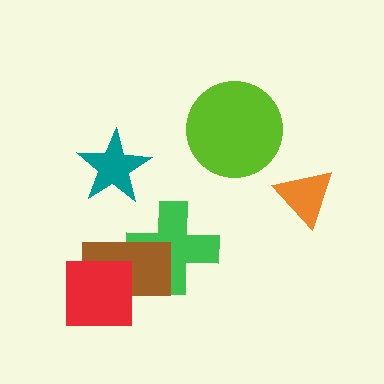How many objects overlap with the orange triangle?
0 objects overlap with the orange triangle.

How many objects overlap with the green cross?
1 object overlaps with the green cross.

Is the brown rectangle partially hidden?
Yes, it is partially covered by another shape.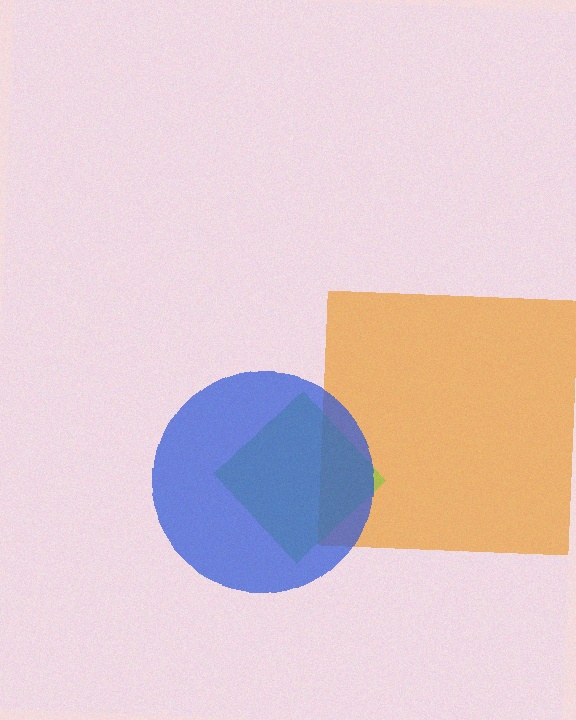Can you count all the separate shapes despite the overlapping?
Yes, there are 3 separate shapes.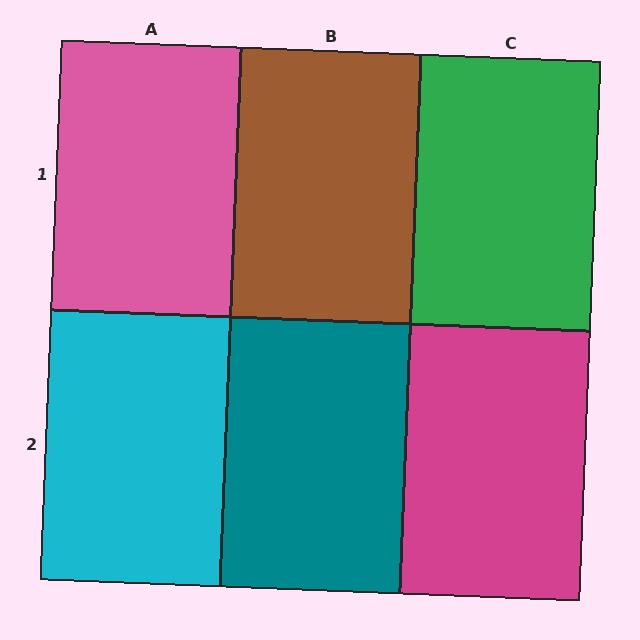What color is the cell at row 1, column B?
Brown.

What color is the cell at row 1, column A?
Pink.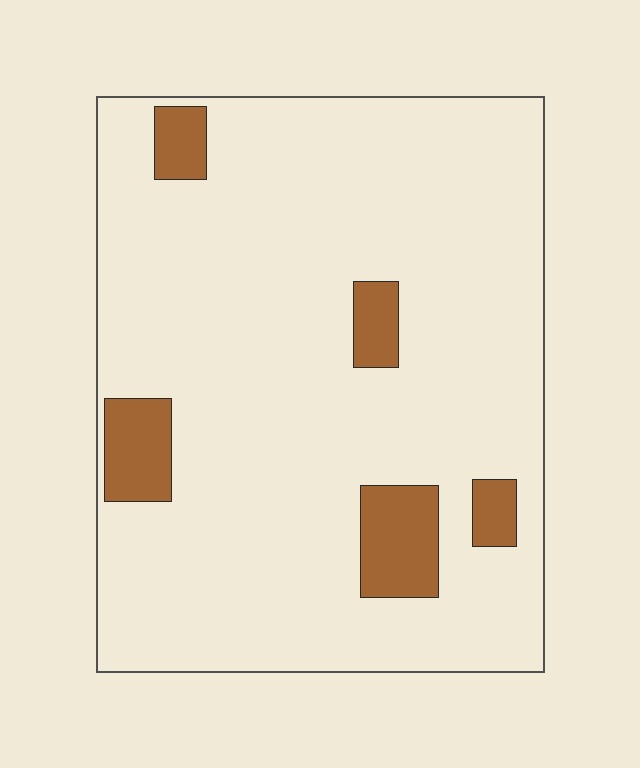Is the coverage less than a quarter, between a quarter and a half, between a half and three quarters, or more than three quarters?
Less than a quarter.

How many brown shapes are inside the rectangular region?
5.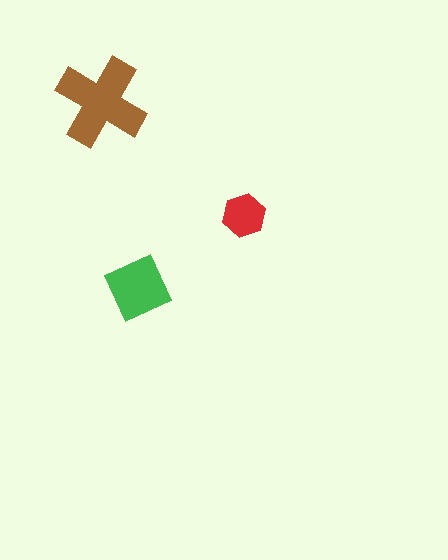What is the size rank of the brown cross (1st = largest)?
1st.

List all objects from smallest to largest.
The red hexagon, the green square, the brown cross.